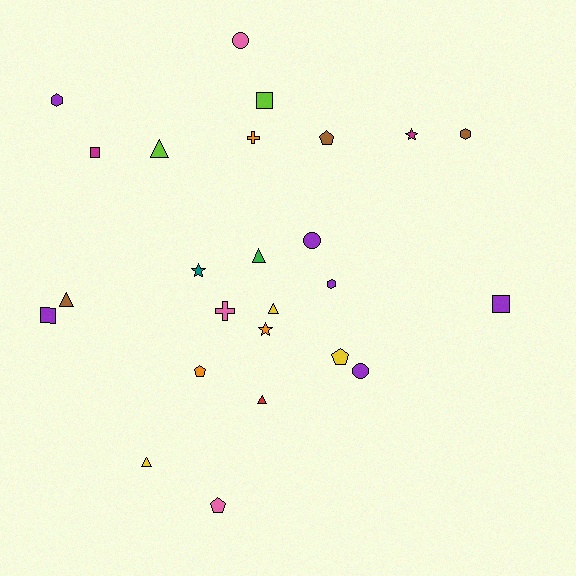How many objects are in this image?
There are 25 objects.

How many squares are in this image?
There are 4 squares.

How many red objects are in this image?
There is 1 red object.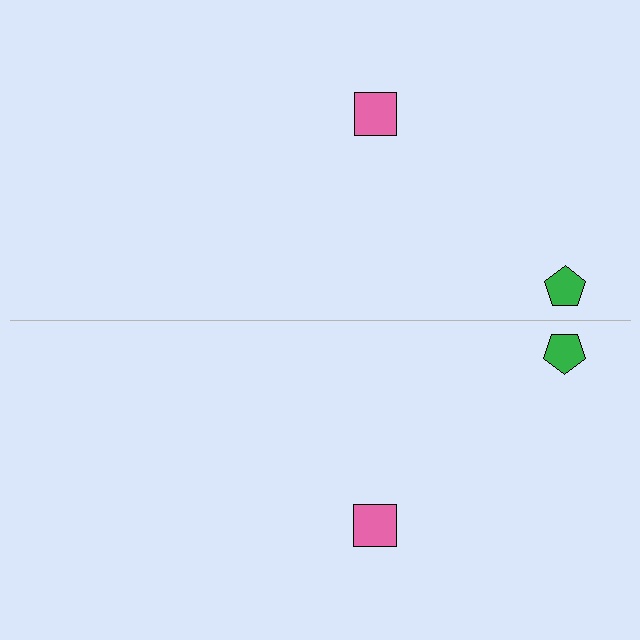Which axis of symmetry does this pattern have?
The pattern has a horizontal axis of symmetry running through the center of the image.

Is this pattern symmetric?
Yes, this pattern has bilateral (reflection) symmetry.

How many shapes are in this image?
There are 4 shapes in this image.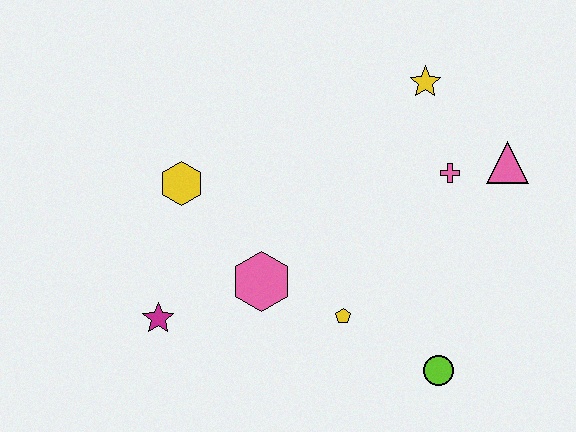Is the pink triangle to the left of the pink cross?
No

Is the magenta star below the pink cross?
Yes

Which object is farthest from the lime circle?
The yellow hexagon is farthest from the lime circle.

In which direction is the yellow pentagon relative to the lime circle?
The yellow pentagon is to the left of the lime circle.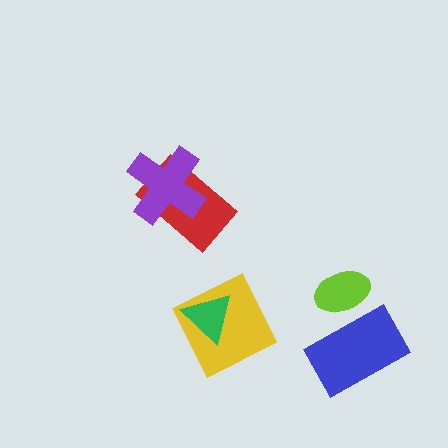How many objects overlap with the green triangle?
1 object overlaps with the green triangle.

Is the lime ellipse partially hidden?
Yes, it is partially covered by another shape.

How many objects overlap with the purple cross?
1 object overlaps with the purple cross.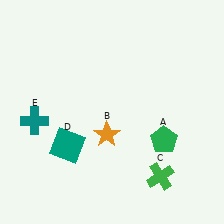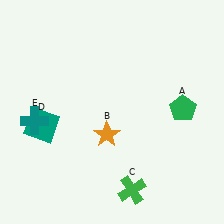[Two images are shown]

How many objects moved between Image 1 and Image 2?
3 objects moved between the two images.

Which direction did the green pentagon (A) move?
The green pentagon (A) moved up.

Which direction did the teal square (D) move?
The teal square (D) moved left.